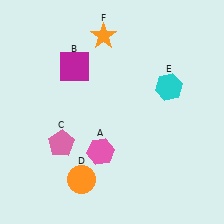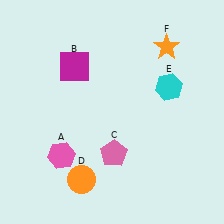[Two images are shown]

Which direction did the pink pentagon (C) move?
The pink pentagon (C) moved right.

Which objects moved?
The objects that moved are: the pink hexagon (A), the pink pentagon (C), the orange star (F).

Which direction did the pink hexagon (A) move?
The pink hexagon (A) moved left.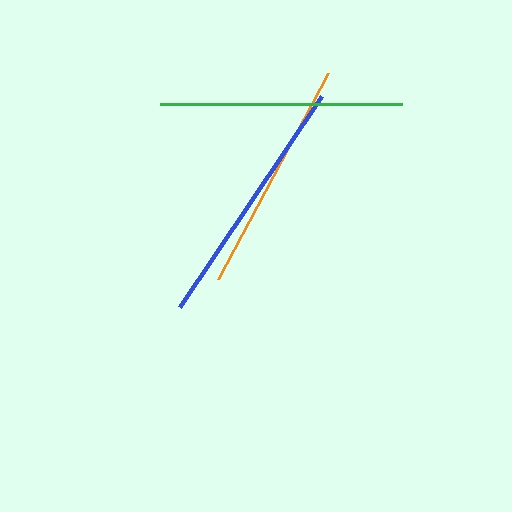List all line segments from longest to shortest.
From longest to shortest: blue, green, orange.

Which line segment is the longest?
The blue line is the longest at approximately 254 pixels.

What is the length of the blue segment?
The blue segment is approximately 254 pixels long.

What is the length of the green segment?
The green segment is approximately 242 pixels long.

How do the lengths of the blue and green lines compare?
The blue and green lines are approximately the same length.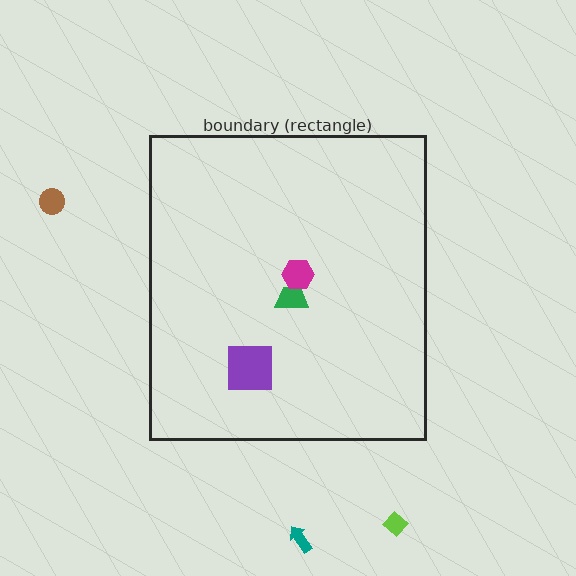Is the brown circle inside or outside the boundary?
Outside.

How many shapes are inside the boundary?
3 inside, 3 outside.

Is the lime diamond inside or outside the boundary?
Outside.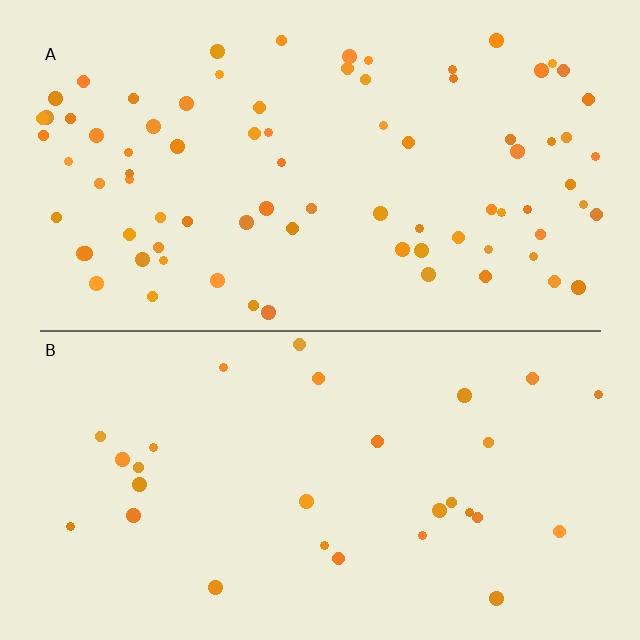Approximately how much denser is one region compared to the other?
Approximately 2.7× — region A over region B.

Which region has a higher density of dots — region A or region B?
A (the top).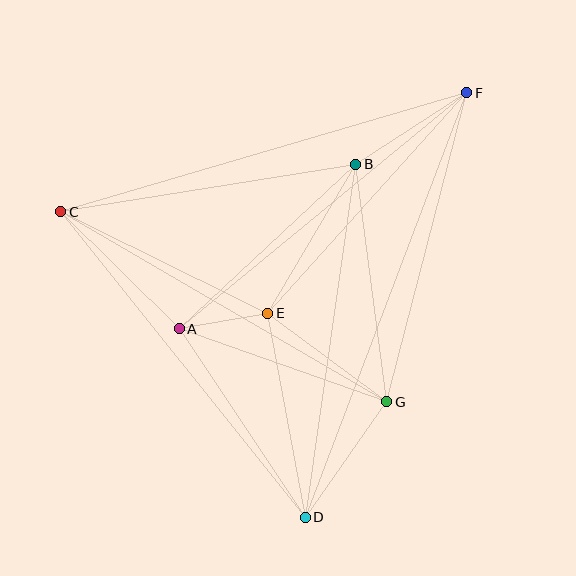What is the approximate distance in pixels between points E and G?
The distance between E and G is approximately 148 pixels.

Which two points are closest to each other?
Points A and E are closest to each other.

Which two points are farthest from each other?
Points D and F are farthest from each other.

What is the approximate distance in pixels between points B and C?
The distance between B and C is approximately 299 pixels.